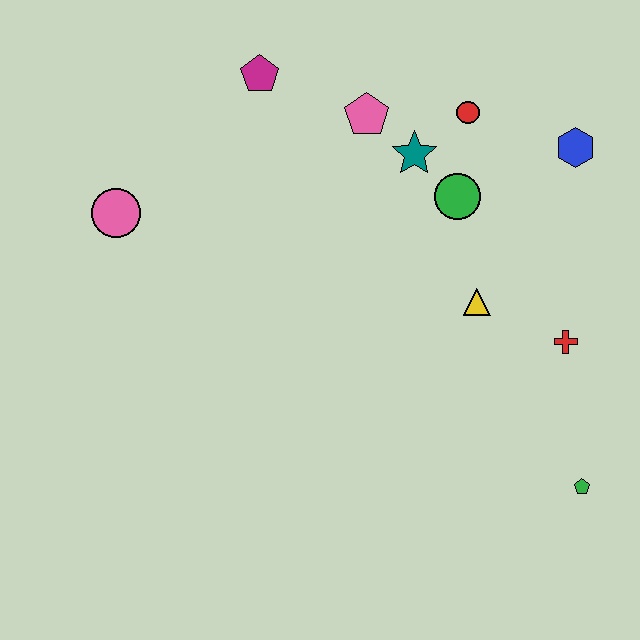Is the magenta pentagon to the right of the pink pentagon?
No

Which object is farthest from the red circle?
The green pentagon is farthest from the red circle.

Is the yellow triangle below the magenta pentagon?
Yes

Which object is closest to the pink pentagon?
The teal star is closest to the pink pentagon.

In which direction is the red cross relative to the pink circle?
The red cross is to the right of the pink circle.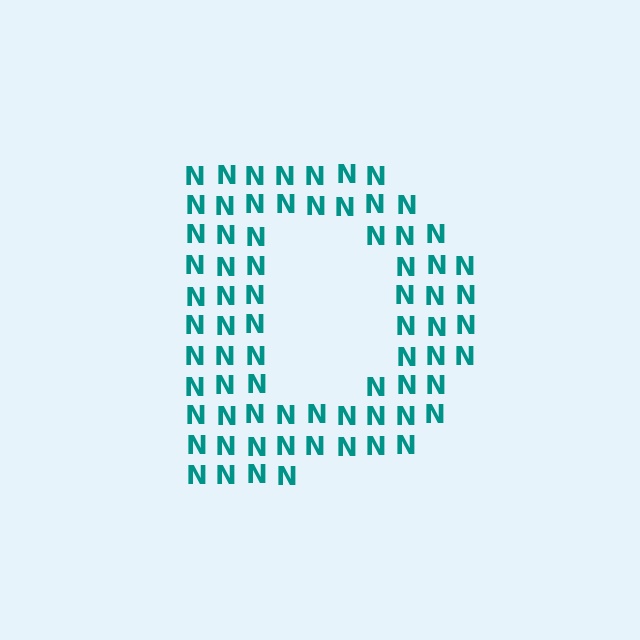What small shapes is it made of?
It is made of small letter N's.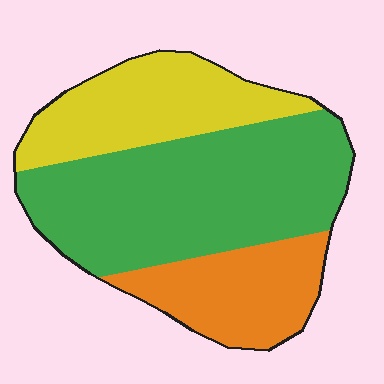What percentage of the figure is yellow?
Yellow covers roughly 25% of the figure.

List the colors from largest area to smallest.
From largest to smallest: green, yellow, orange.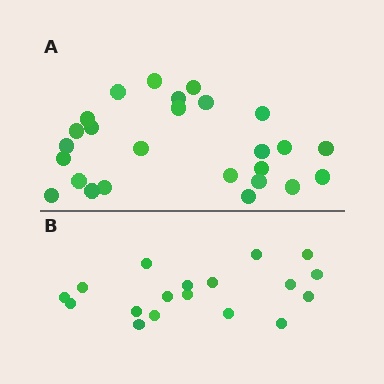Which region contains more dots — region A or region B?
Region A (the top region) has more dots.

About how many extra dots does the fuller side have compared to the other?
Region A has roughly 8 or so more dots than region B.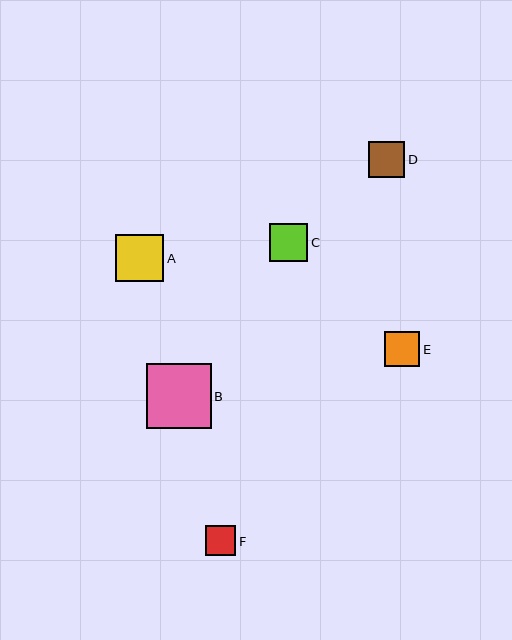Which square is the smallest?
Square F is the smallest with a size of approximately 30 pixels.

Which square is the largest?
Square B is the largest with a size of approximately 64 pixels.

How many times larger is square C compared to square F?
Square C is approximately 1.3 times the size of square F.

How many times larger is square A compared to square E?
Square A is approximately 1.4 times the size of square E.